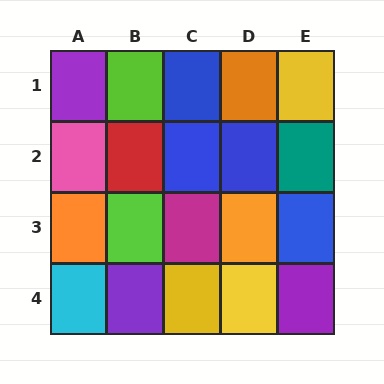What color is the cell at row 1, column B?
Lime.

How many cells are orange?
3 cells are orange.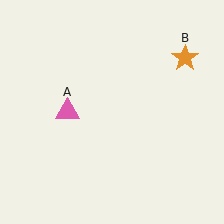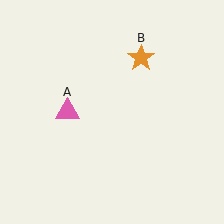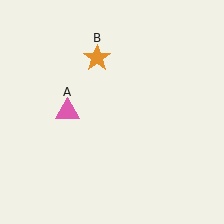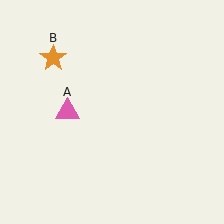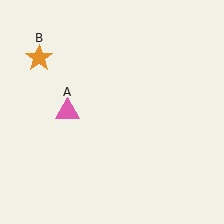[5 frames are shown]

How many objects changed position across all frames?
1 object changed position: orange star (object B).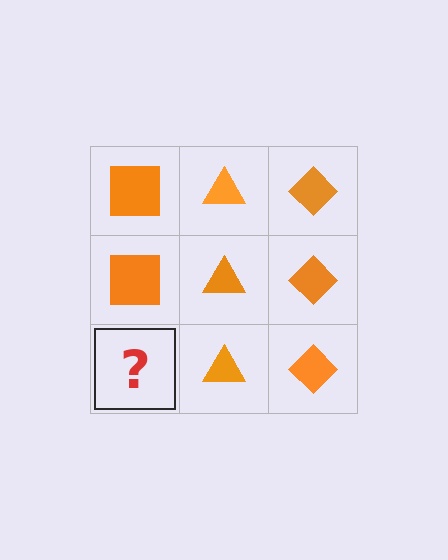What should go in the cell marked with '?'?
The missing cell should contain an orange square.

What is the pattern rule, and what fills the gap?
The rule is that each column has a consistent shape. The gap should be filled with an orange square.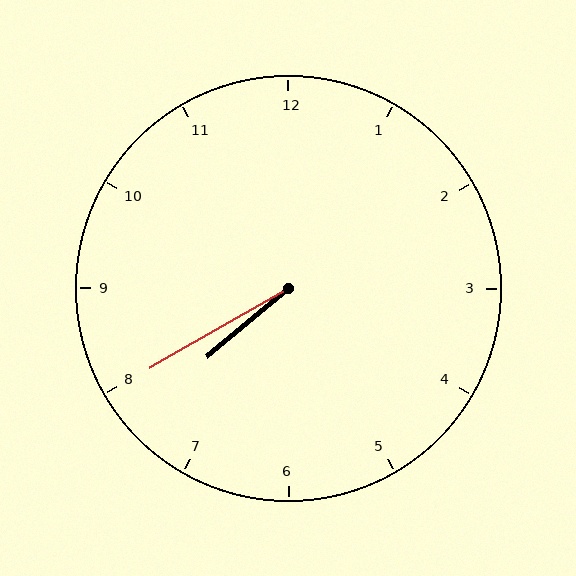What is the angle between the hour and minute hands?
Approximately 10 degrees.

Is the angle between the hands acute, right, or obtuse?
It is acute.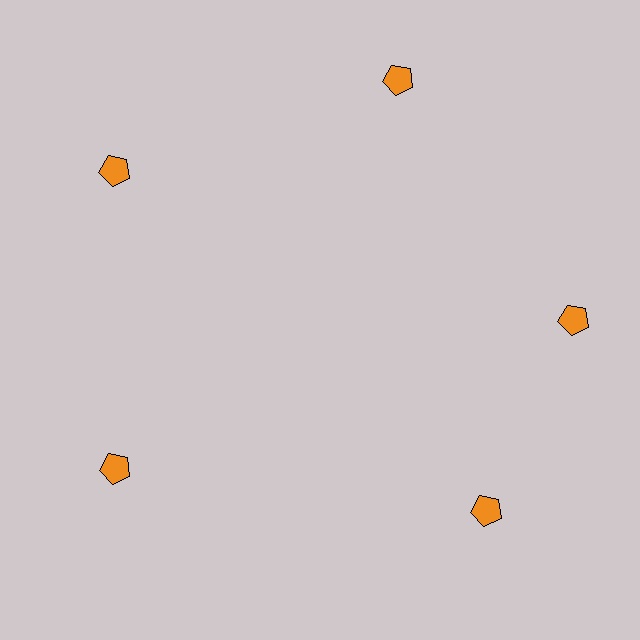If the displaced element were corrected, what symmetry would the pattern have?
It would have 5-fold rotational symmetry — the pattern would map onto itself every 72 degrees.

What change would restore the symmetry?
The symmetry would be restored by rotating it back into even spacing with its neighbors so that all 5 pentagons sit at equal angles and equal distance from the center.